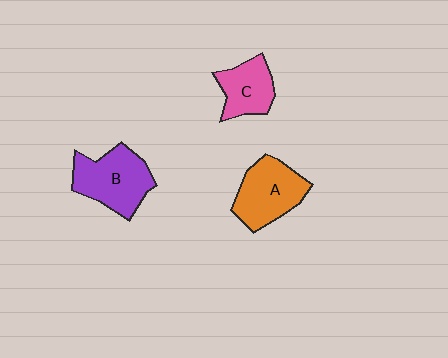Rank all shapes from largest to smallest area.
From largest to smallest: B (purple), A (orange), C (pink).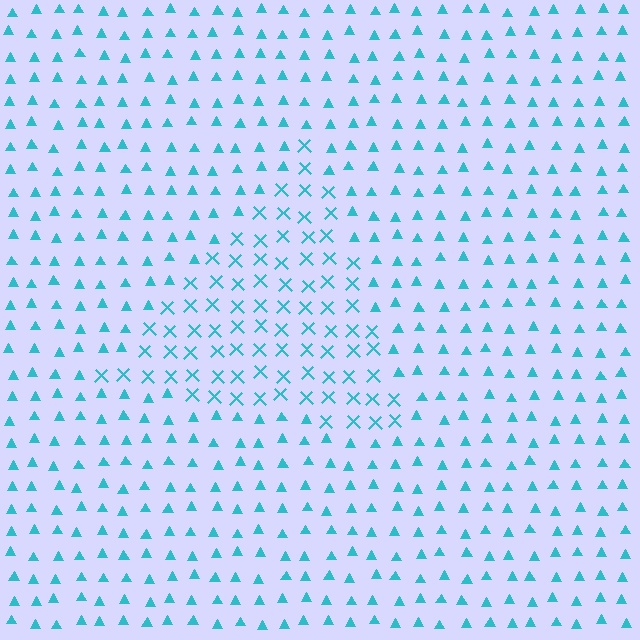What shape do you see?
I see a triangle.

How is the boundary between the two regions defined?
The boundary is defined by a change in element shape: X marks inside vs. triangles outside. All elements share the same color and spacing.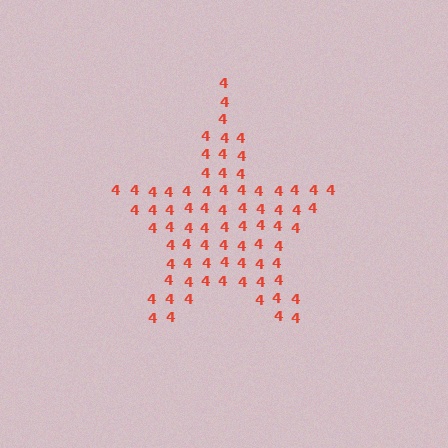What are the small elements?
The small elements are digit 4's.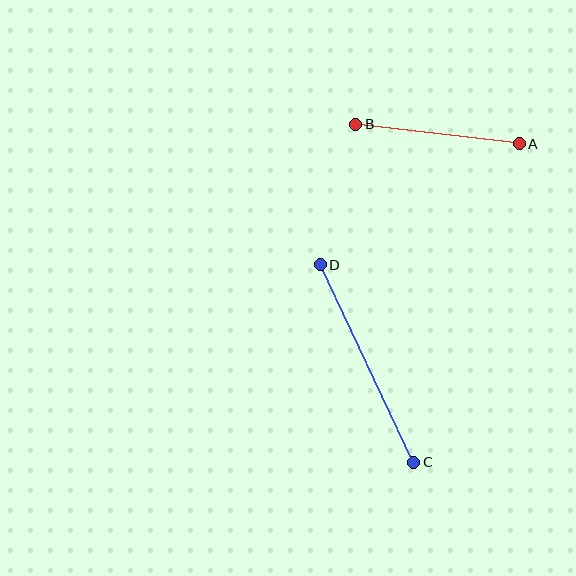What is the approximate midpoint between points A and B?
The midpoint is at approximately (438, 134) pixels.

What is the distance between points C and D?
The distance is approximately 219 pixels.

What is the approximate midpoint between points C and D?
The midpoint is at approximately (367, 364) pixels.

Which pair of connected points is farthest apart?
Points C and D are farthest apart.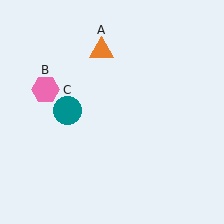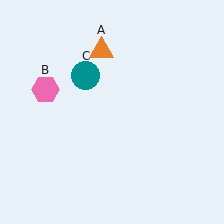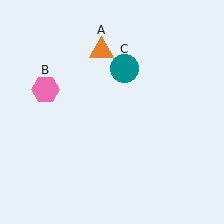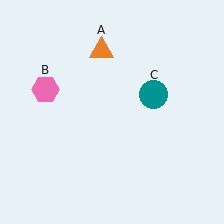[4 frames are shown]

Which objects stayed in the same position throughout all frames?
Orange triangle (object A) and pink hexagon (object B) remained stationary.